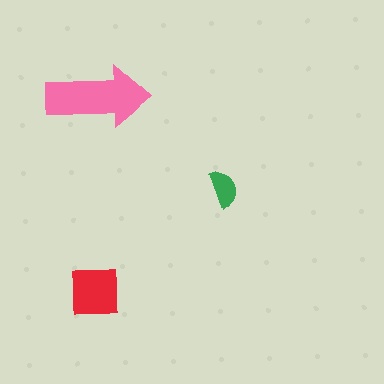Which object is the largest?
The pink arrow.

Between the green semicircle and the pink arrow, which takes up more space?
The pink arrow.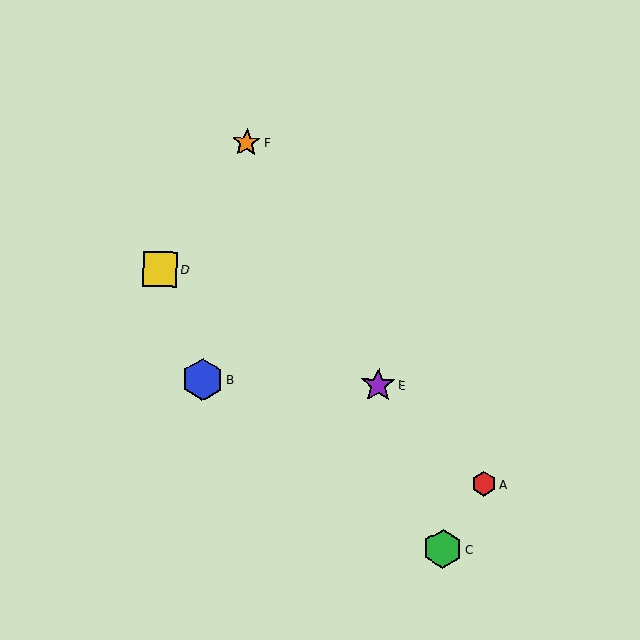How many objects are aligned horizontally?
2 objects (B, E) are aligned horizontally.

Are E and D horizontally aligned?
No, E is at y≈385 and D is at y≈269.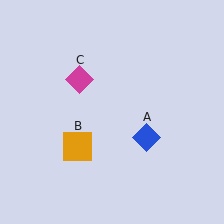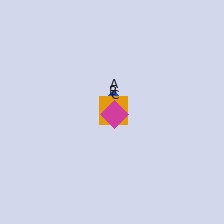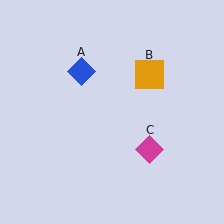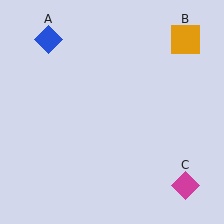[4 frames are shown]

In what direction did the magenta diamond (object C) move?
The magenta diamond (object C) moved down and to the right.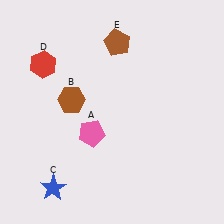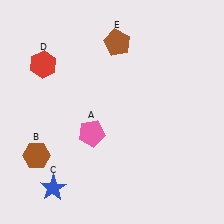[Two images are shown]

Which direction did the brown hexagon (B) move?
The brown hexagon (B) moved down.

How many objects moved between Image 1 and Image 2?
1 object moved between the two images.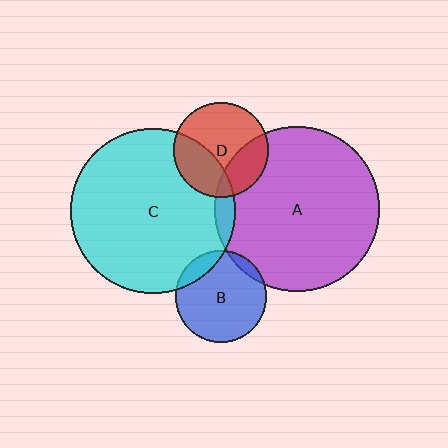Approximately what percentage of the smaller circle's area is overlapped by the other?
Approximately 25%.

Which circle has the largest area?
Circle A (purple).